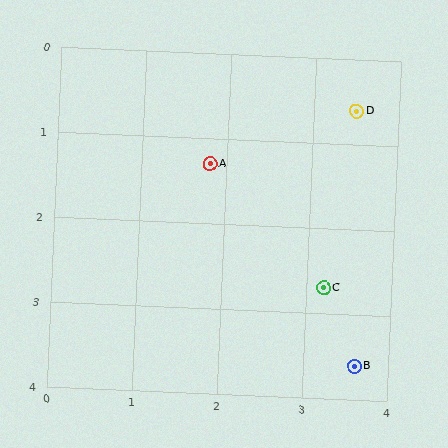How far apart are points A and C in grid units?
Points A and C are about 2.0 grid units apart.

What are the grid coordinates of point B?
Point B is at approximately (3.6, 3.6).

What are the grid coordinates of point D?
Point D is at approximately (3.5, 0.6).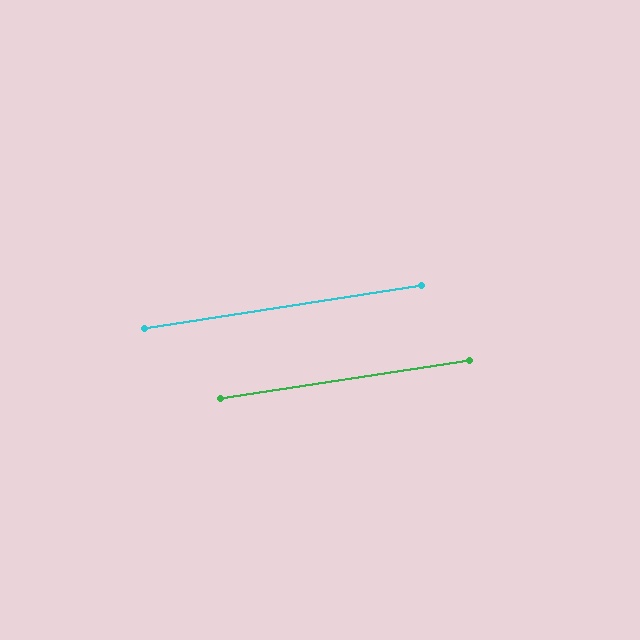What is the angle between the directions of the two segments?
Approximately 0 degrees.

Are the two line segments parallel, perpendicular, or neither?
Parallel — their directions differ by only 0.1°.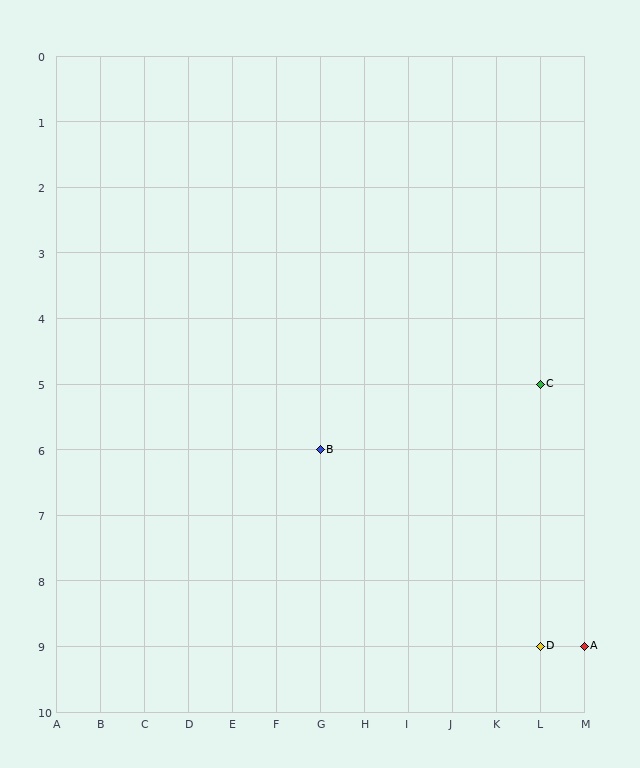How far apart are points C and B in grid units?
Points C and B are 5 columns and 1 row apart (about 5.1 grid units diagonally).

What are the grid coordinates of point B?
Point B is at grid coordinates (G, 6).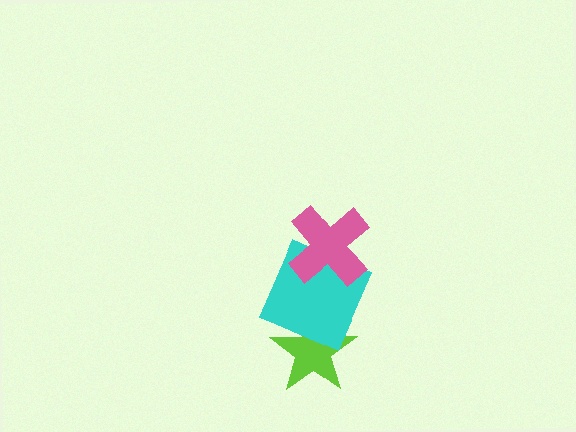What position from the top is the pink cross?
The pink cross is 1st from the top.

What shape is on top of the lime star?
The cyan square is on top of the lime star.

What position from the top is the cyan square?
The cyan square is 2nd from the top.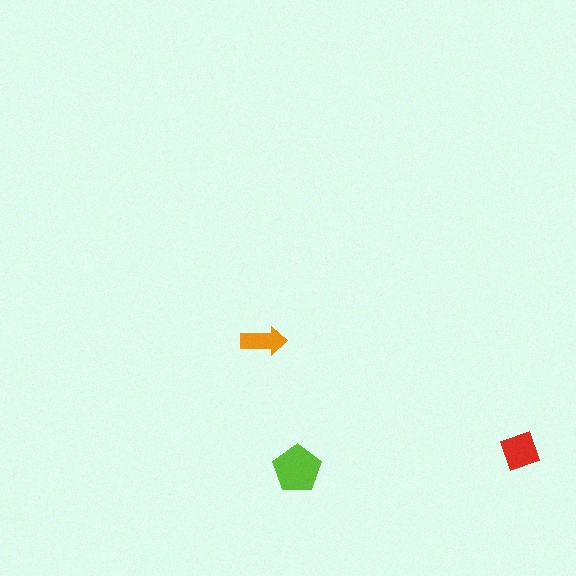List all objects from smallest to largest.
The orange arrow, the red diamond, the lime pentagon.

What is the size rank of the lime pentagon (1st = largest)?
1st.